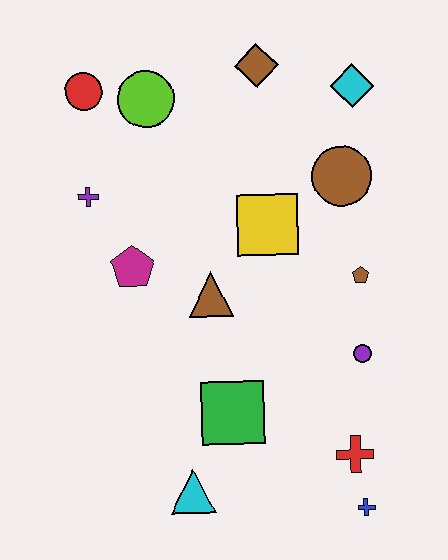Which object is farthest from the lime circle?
The blue cross is farthest from the lime circle.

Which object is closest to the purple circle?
The brown pentagon is closest to the purple circle.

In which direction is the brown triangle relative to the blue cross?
The brown triangle is above the blue cross.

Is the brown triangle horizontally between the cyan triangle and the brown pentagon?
Yes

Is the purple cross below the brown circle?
Yes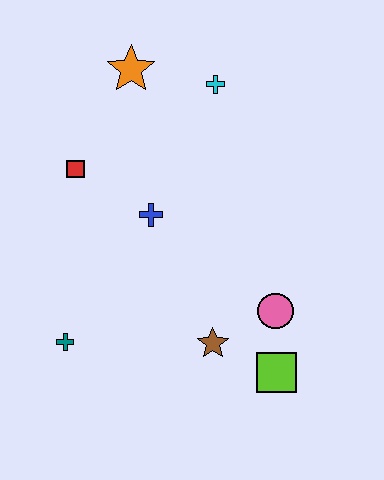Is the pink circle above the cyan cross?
No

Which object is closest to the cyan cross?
The orange star is closest to the cyan cross.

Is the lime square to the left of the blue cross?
No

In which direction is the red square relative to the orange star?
The red square is below the orange star.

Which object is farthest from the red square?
The lime square is farthest from the red square.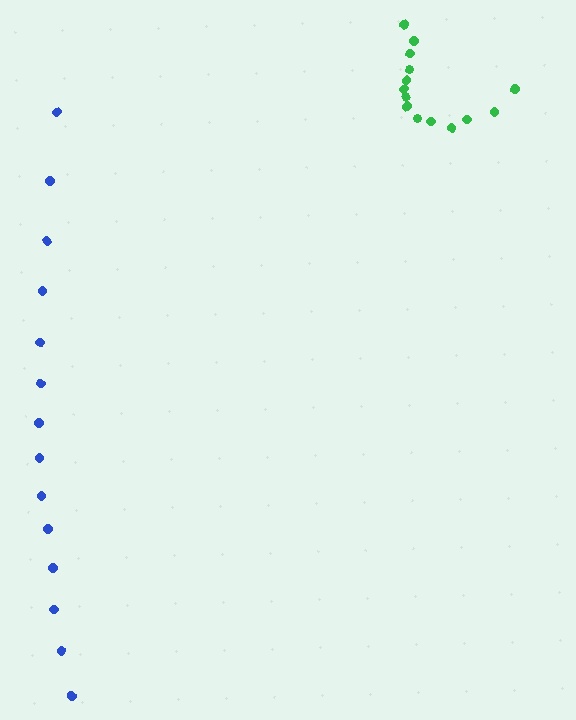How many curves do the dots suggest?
There are 2 distinct paths.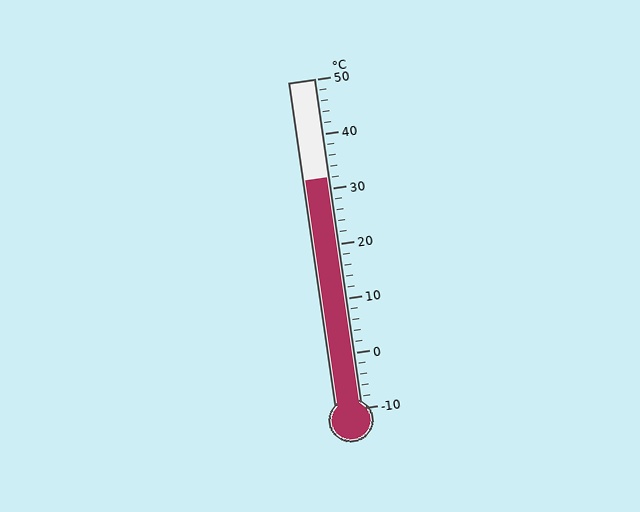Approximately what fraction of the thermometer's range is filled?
The thermometer is filled to approximately 70% of its range.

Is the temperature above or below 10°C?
The temperature is above 10°C.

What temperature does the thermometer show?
The thermometer shows approximately 32°C.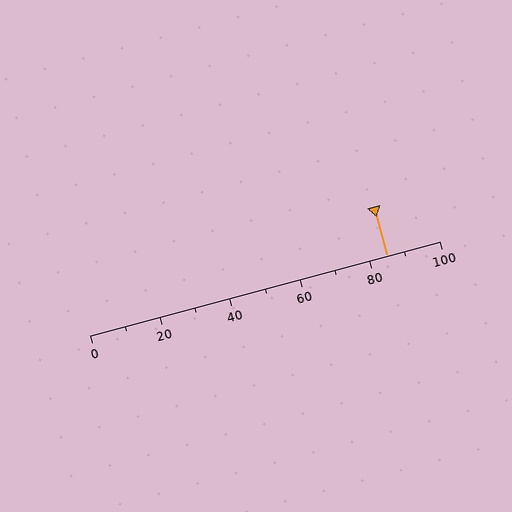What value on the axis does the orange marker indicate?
The marker indicates approximately 85.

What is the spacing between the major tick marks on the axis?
The major ticks are spaced 20 apart.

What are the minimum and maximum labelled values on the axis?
The axis runs from 0 to 100.